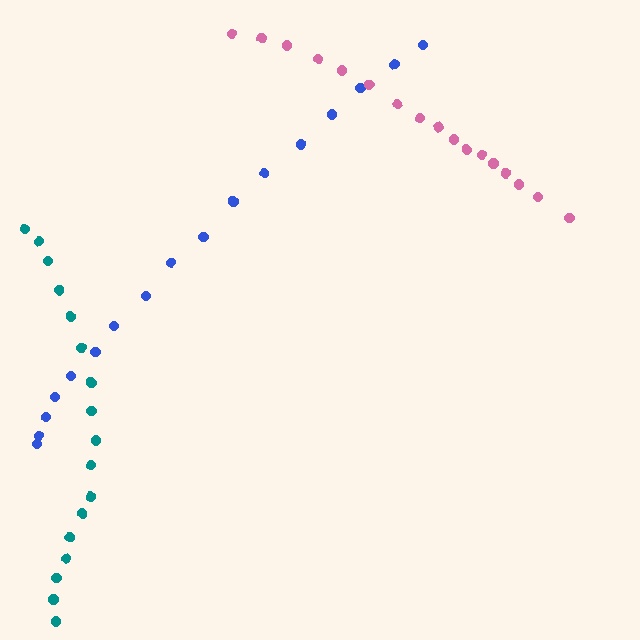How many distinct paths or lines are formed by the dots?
There are 3 distinct paths.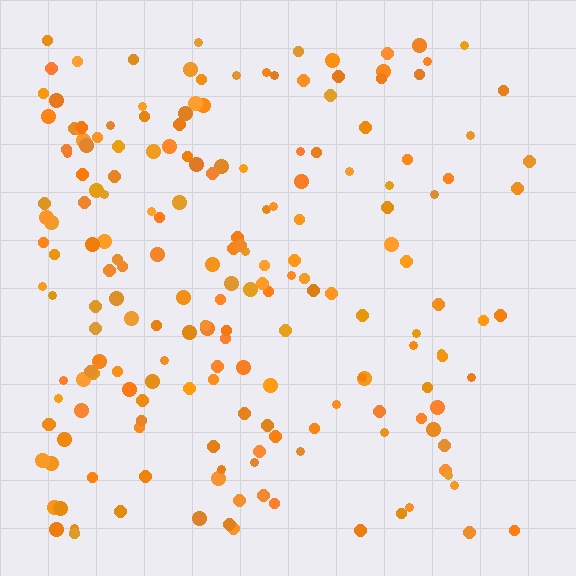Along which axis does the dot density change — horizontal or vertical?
Horizontal.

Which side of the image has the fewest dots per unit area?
The right.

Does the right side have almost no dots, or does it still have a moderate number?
Still a moderate number, just noticeably fewer than the left.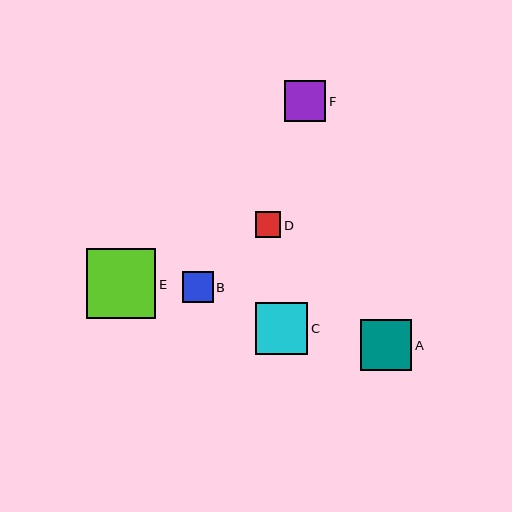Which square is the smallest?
Square D is the smallest with a size of approximately 25 pixels.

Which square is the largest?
Square E is the largest with a size of approximately 69 pixels.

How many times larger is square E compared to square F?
Square E is approximately 1.7 times the size of square F.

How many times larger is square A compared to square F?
Square A is approximately 1.2 times the size of square F.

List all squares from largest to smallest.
From largest to smallest: E, C, A, F, B, D.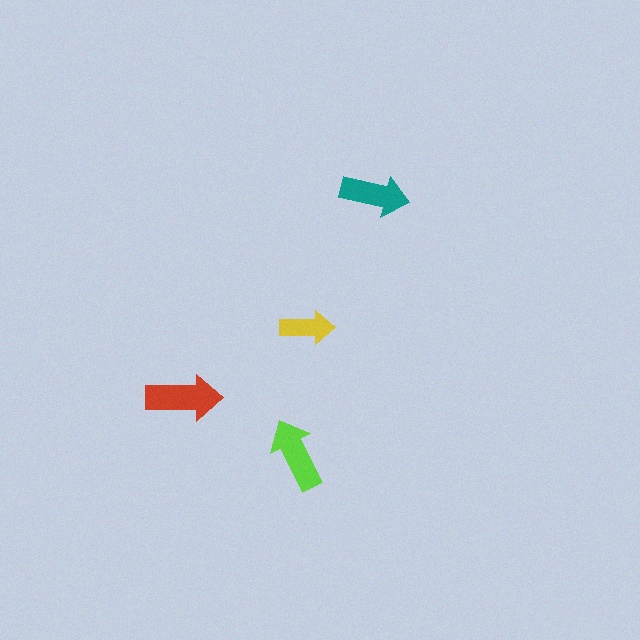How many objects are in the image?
There are 4 objects in the image.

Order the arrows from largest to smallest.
the red one, the lime one, the teal one, the yellow one.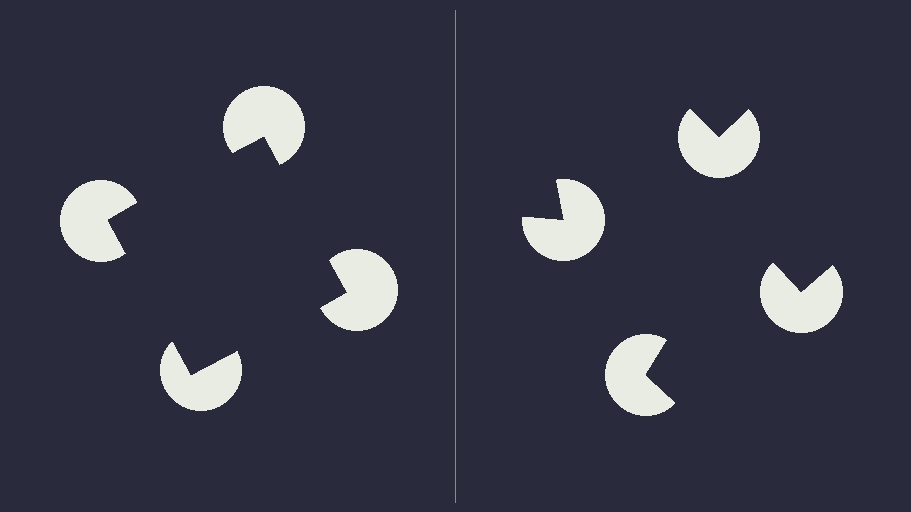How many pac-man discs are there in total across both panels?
8 — 4 on each side.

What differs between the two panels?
The pac-man discs are positioned identically on both sides; only the wedge orientations differ. On the left they align to a square; on the right they are misaligned.